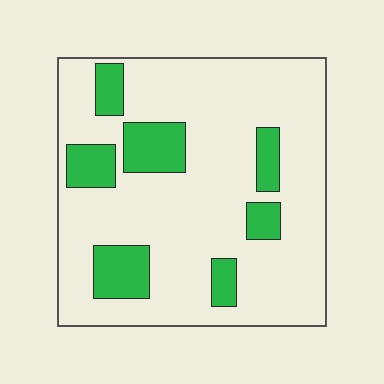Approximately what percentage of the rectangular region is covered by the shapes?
Approximately 20%.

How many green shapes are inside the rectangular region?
7.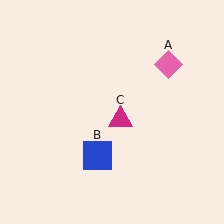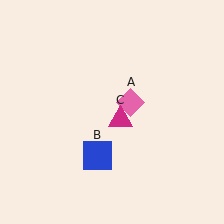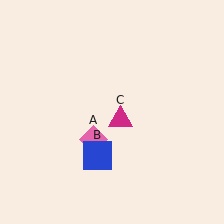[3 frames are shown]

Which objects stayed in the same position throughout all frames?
Blue square (object B) and magenta triangle (object C) remained stationary.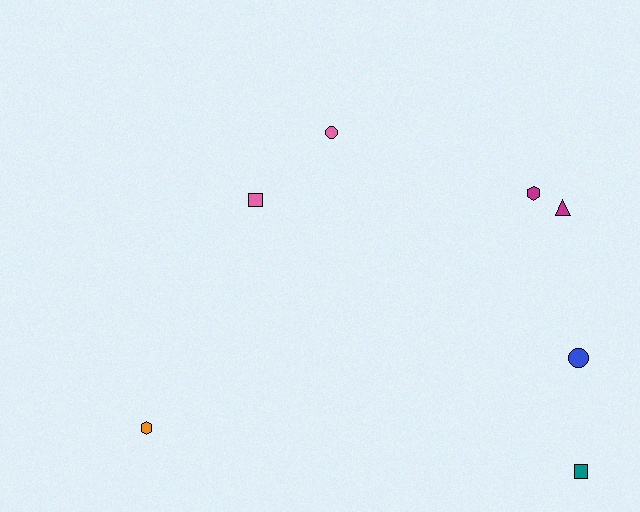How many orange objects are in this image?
There is 1 orange object.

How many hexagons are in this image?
There are 2 hexagons.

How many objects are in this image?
There are 7 objects.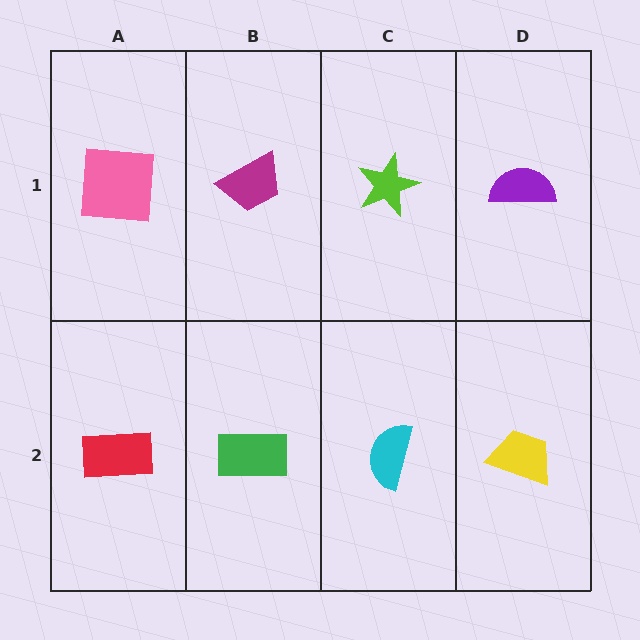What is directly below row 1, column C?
A cyan semicircle.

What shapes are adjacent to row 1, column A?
A red rectangle (row 2, column A), a magenta trapezoid (row 1, column B).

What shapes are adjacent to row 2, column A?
A pink square (row 1, column A), a green rectangle (row 2, column B).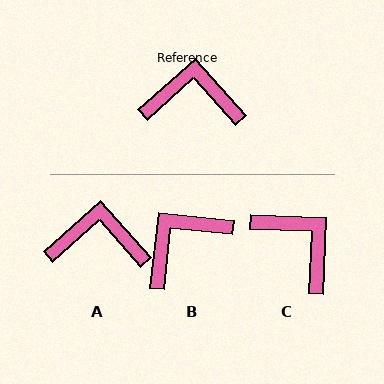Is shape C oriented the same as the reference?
No, it is off by about 44 degrees.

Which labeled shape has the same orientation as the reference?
A.